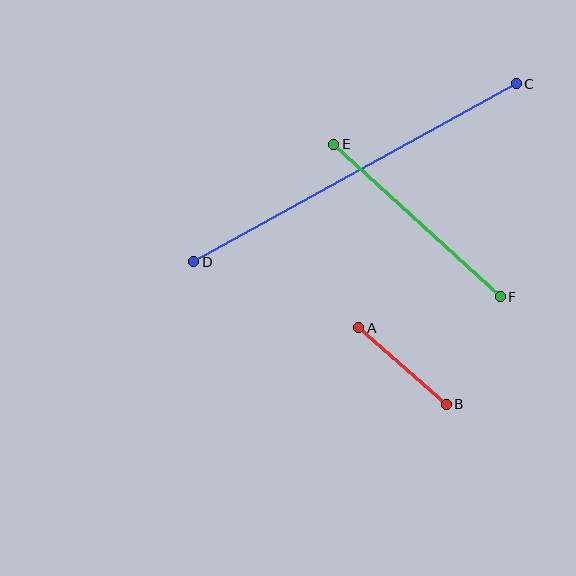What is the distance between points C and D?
The distance is approximately 368 pixels.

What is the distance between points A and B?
The distance is approximately 116 pixels.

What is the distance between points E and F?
The distance is approximately 226 pixels.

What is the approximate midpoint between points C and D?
The midpoint is at approximately (355, 173) pixels.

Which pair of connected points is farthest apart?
Points C and D are farthest apart.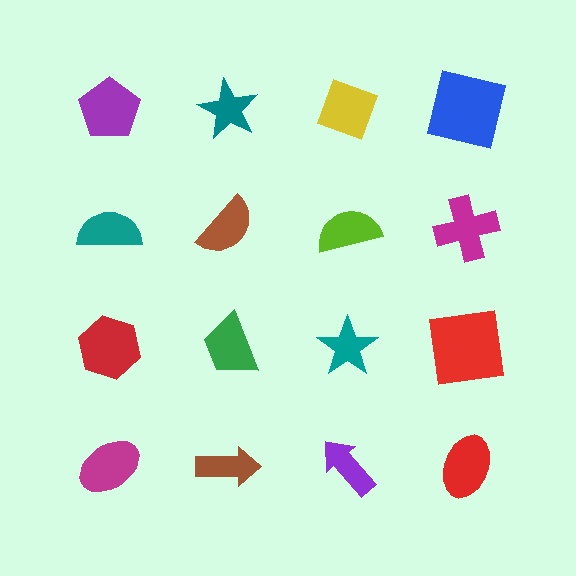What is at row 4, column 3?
A purple arrow.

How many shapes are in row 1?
4 shapes.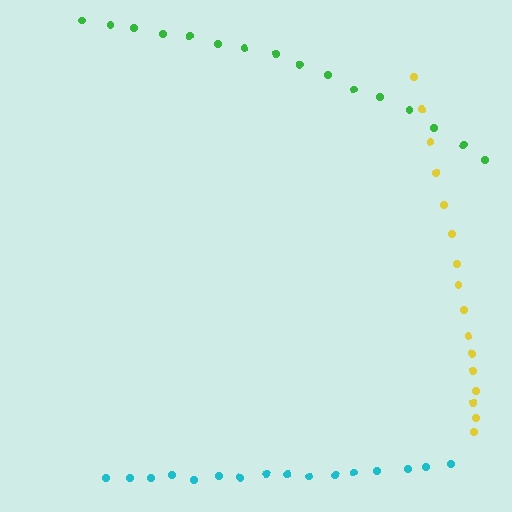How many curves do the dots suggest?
There are 3 distinct paths.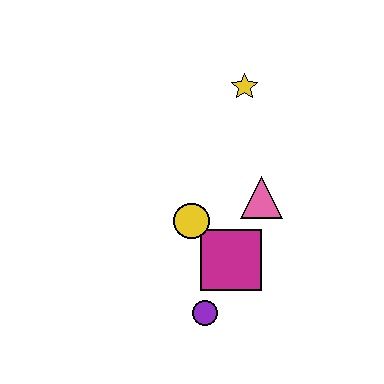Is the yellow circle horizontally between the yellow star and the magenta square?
No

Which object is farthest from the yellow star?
The purple circle is farthest from the yellow star.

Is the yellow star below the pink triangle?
No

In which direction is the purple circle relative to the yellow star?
The purple circle is below the yellow star.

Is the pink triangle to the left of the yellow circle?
No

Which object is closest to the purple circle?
The magenta square is closest to the purple circle.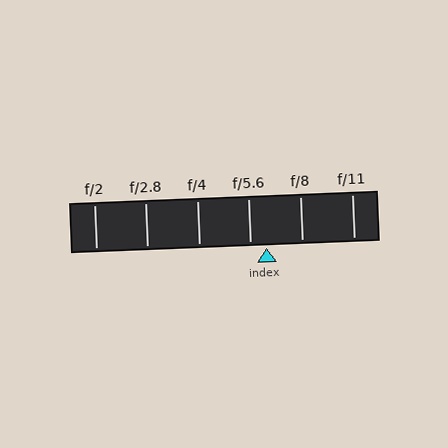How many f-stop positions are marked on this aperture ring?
There are 6 f-stop positions marked.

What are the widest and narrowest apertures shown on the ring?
The widest aperture shown is f/2 and the narrowest is f/11.